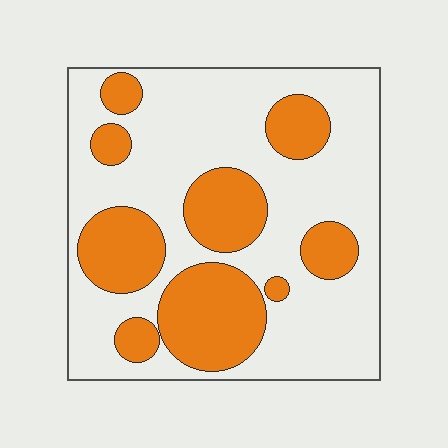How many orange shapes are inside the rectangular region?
9.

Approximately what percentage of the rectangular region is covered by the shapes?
Approximately 35%.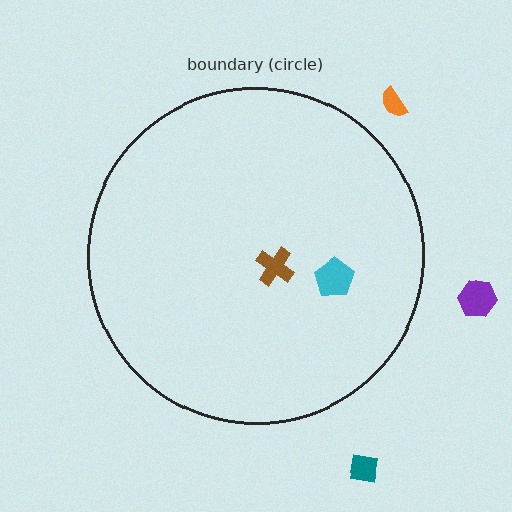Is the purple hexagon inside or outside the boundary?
Outside.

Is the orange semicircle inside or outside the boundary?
Outside.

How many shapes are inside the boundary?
2 inside, 3 outside.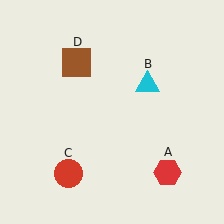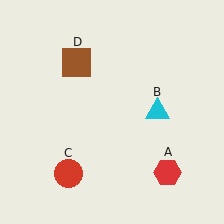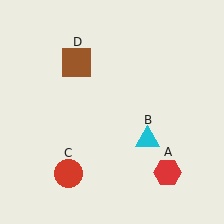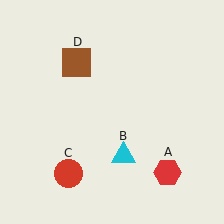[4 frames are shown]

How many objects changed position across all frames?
1 object changed position: cyan triangle (object B).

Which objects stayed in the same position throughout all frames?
Red hexagon (object A) and red circle (object C) and brown square (object D) remained stationary.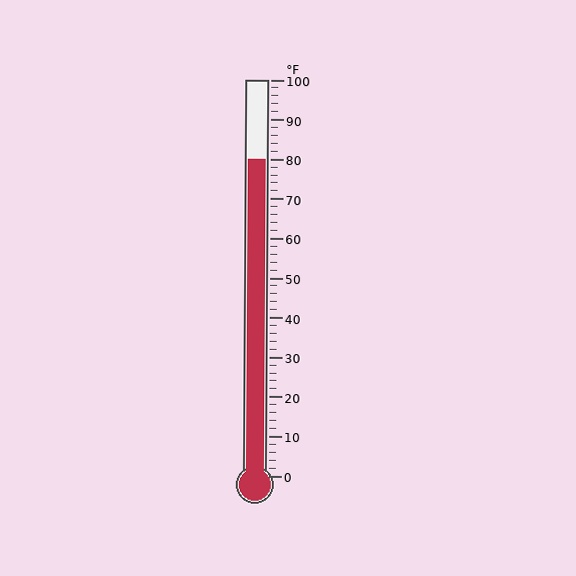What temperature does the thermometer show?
The thermometer shows approximately 80°F.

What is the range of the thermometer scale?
The thermometer scale ranges from 0°F to 100°F.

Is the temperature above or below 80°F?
The temperature is at 80°F.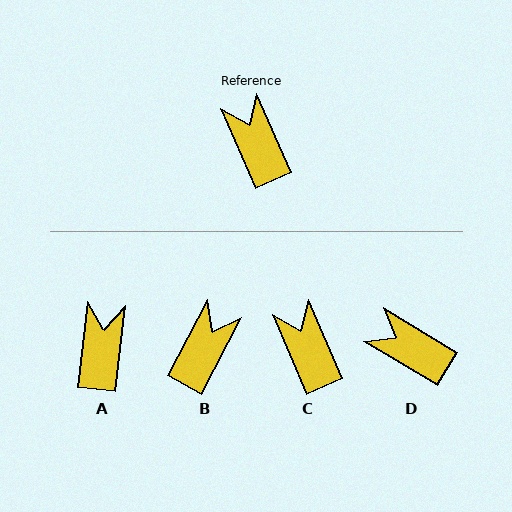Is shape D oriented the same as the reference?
No, it is off by about 36 degrees.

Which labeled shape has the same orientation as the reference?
C.